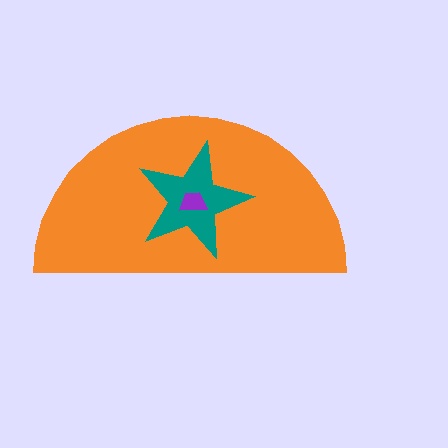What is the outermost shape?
The orange semicircle.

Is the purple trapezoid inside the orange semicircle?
Yes.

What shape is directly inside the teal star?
The purple trapezoid.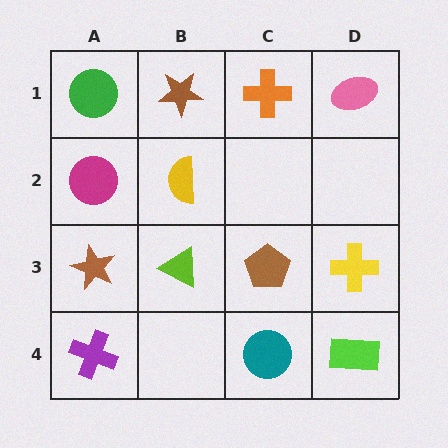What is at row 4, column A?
A purple cross.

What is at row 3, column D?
A yellow cross.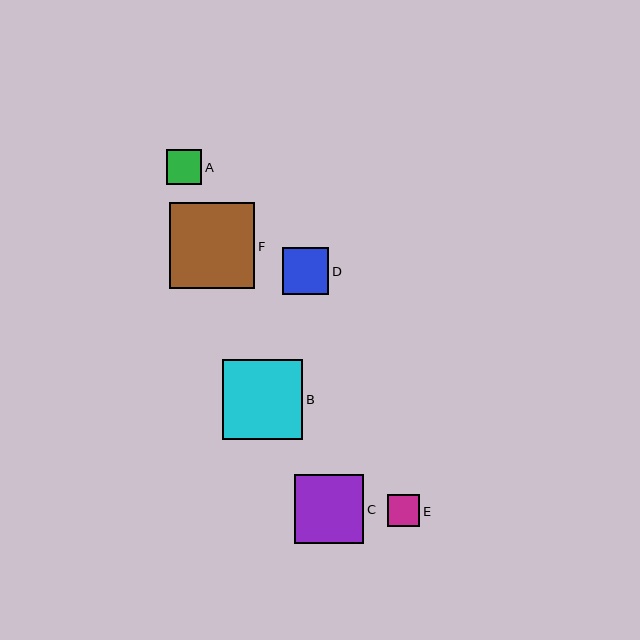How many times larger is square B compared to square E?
Square B is approximately 2.5 times the size of square E.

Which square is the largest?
Square F is the largest with a size of approximately 85 pixels.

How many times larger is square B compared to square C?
Square B is approximately 1.2 times the size of square C.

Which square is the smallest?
Square E is the smallest with a size of approximately 32 pixels.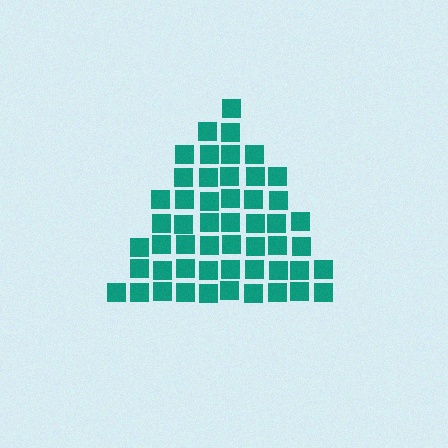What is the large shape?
The large shape is a triangle.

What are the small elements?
The small elements are squares.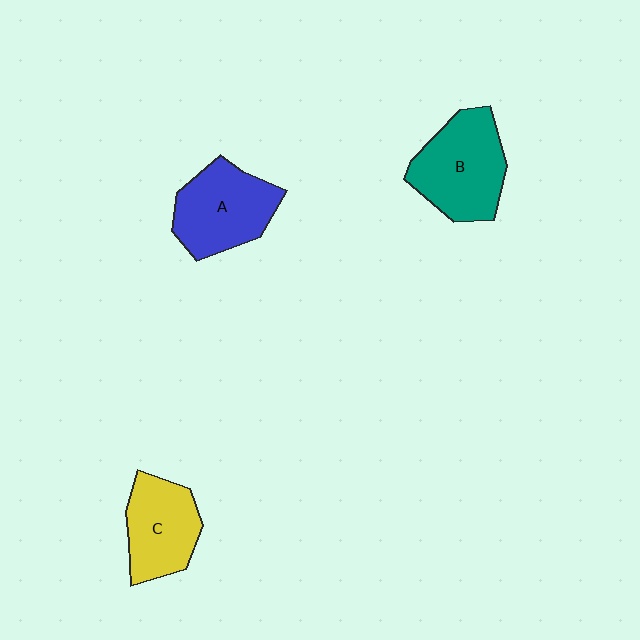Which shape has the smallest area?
Shape C (yellow).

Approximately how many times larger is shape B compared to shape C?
Approximately 1.3 times.